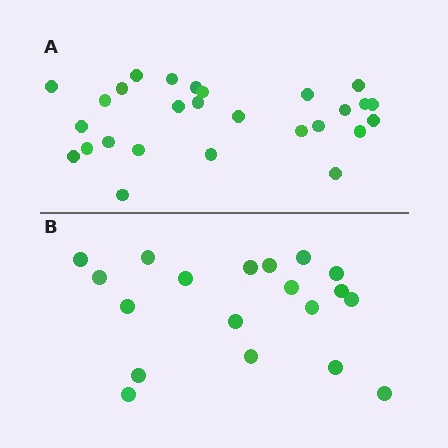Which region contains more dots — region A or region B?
Region A (the top region) has more dots.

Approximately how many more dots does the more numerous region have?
Region A has roughly 8 or so more dots than region B.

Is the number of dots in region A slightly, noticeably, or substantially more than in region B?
Region A has noticeably more, but not dramatically so. The ratio is roughly 1.4 to 1.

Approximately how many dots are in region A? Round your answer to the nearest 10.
About 30 dots. (The exact count is 27, which rounds to 30.)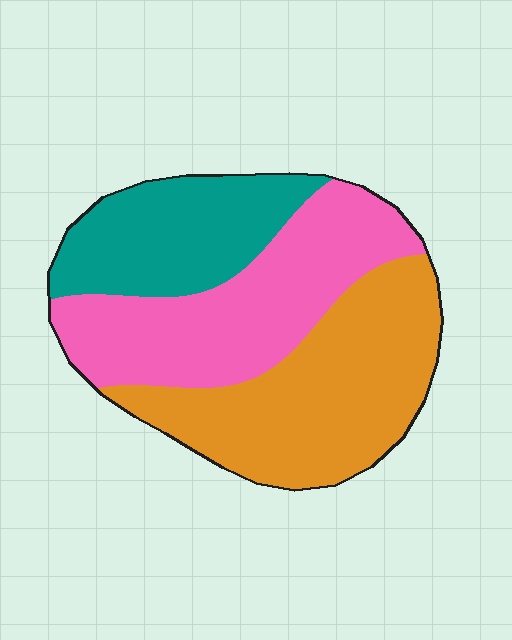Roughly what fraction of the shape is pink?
Pink takes up about three eighths (3/8) of the shape.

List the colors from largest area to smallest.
From largest to smallest: orange, pink, teal.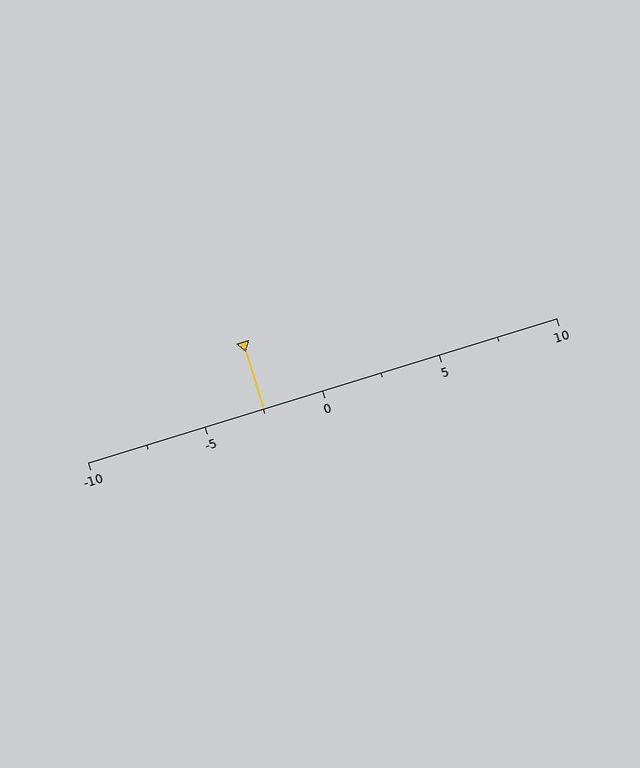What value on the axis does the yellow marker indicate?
The marker indicates approximately -2.5.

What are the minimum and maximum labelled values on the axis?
The axis runs from -10 to 10.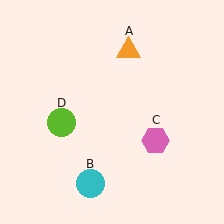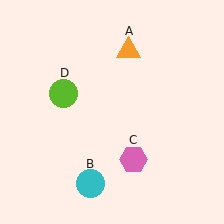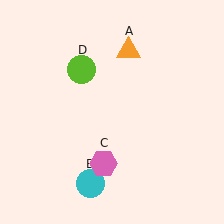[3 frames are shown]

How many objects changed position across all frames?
2 objects changed position: pink hexagon (object C), lime circle (object D).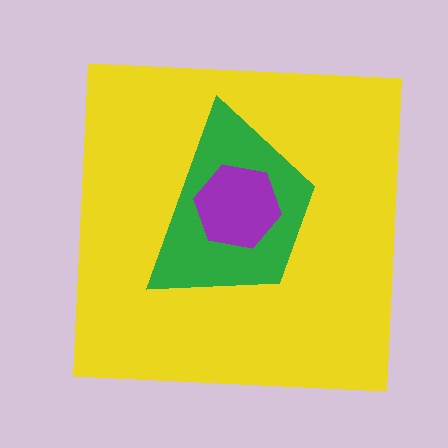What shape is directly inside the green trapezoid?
The purple hexagon.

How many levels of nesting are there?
3.